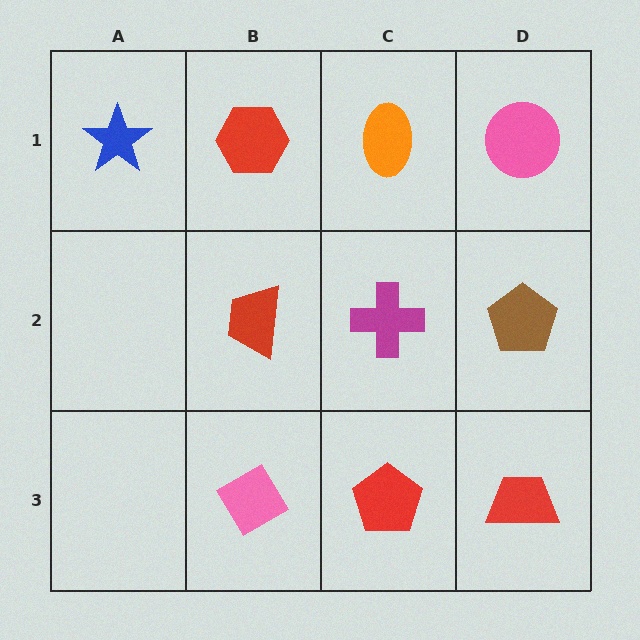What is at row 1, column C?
An orange ellipse.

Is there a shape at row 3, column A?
No, that cell is empty.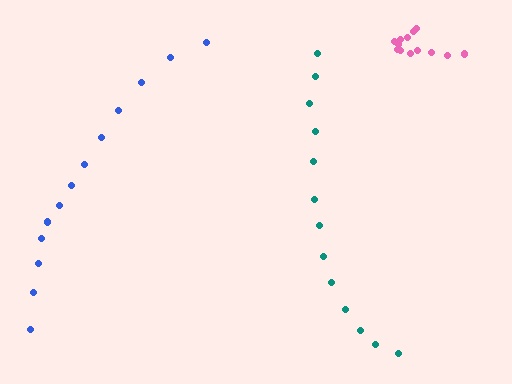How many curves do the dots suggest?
There are 3 distinct paths.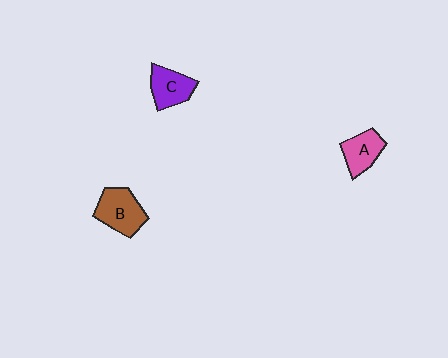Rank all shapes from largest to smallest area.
From largest to smallest: B (brown), C (purple), A (pink).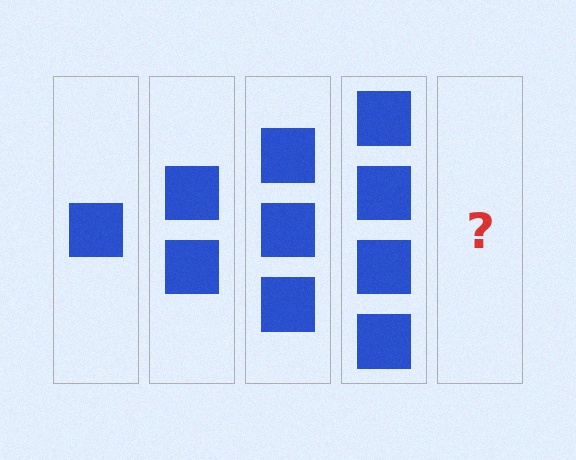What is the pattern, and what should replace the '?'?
The pattern is that each step adds one more square. The '?' should be 5 squares.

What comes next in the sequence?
The next element should be 5 squares.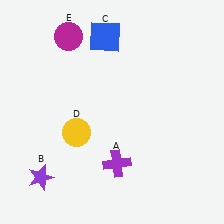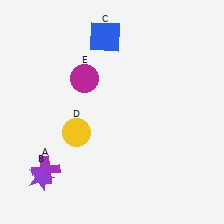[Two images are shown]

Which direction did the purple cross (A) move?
The purple cross (A) moved left.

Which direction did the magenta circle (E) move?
The magenta circle (E) moved down.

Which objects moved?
The objects that moved are: the purple cross (A), the magenta circle (E).